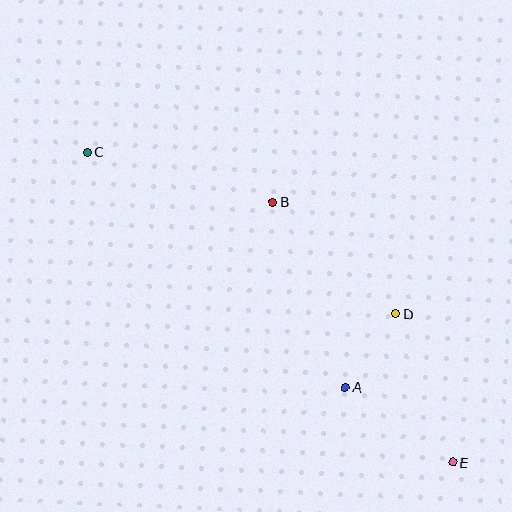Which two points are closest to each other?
Points A and D are closest to each other.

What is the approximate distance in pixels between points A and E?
The distance between A and E is approximately 131 pixels.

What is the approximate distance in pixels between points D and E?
The distance between D and E is approximately 159 pixels.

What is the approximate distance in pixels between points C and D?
The distance between C and D is approximately 348 pixels.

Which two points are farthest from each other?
Points C and E are farthest from each other.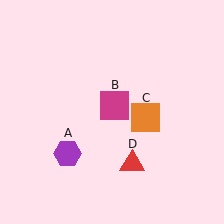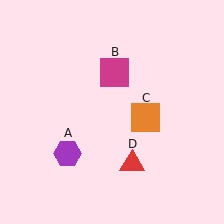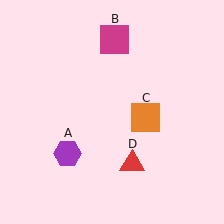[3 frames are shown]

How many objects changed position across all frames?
1 object changed position: magenta square (object B).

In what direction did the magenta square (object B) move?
The magenta square (object B) moved up.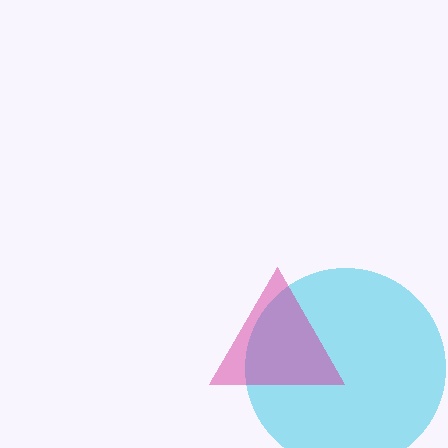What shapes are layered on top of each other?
The layered shapes are: a cyan circle, a magenta triangle.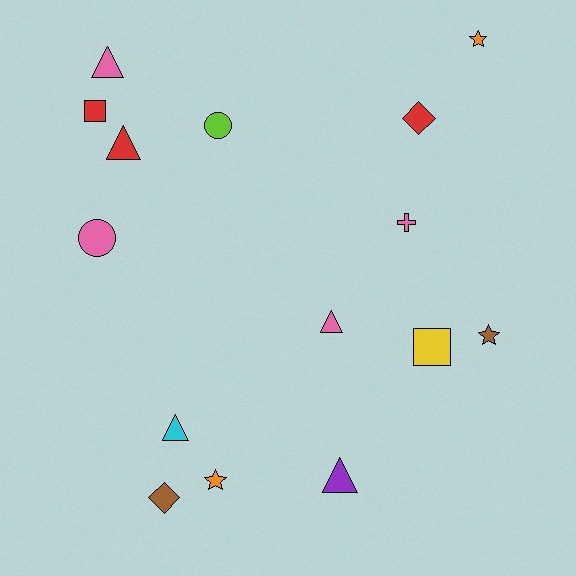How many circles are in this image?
There are 2 circles.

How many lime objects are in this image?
There is 1 lime object.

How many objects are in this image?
There are 15 objects.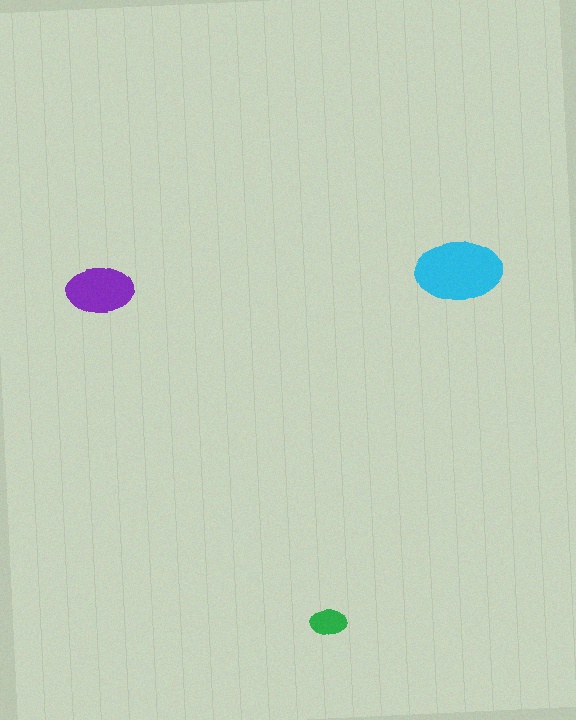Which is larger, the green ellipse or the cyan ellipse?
The cyan one.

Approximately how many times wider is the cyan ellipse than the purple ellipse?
About 1.5 times wider.